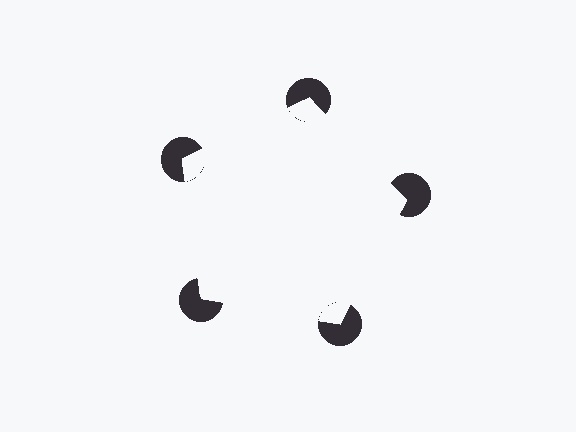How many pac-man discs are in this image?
There are 5 — one at each vertex of the illusory pentagon.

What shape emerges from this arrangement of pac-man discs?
An illusory pentagon — its edges are inferred from the aligned wedge cuts in the pac-man discs, not physically drawn.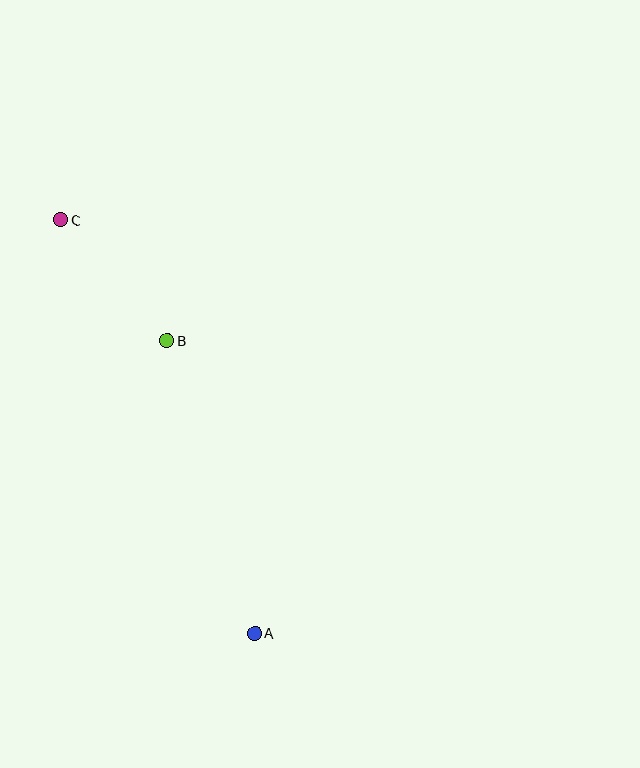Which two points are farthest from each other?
Points A and C are farthest from each other.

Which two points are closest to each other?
Points B and C are closest to each other.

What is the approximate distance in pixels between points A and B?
The distance between A and B is approximately 306 pixels.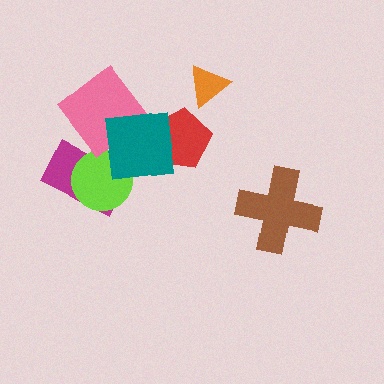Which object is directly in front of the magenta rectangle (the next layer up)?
The lime circle is directly in front of the magenta rectangle.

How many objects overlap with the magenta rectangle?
2 objects overlap with the magenta rectangle.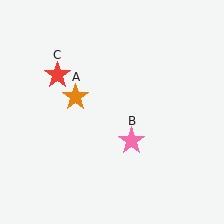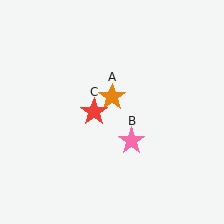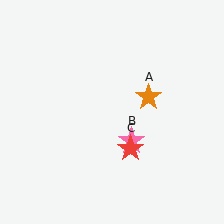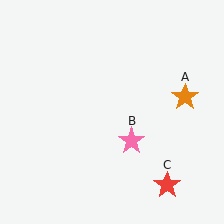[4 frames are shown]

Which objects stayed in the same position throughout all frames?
Pink star (object B) remained stationary.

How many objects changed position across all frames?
2 objects changed position: orange star (object A), red star (object C).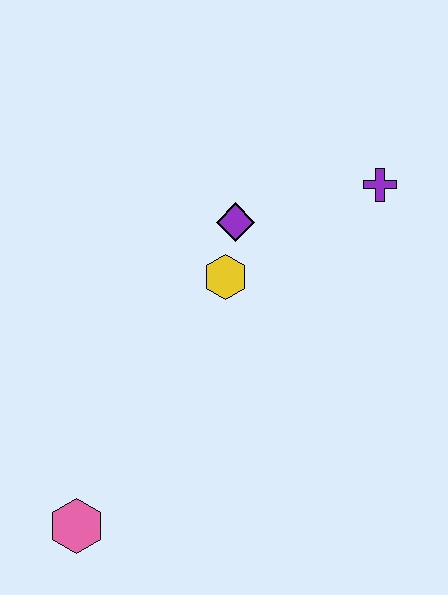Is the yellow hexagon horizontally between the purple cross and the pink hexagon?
Yes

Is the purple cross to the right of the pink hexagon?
Yes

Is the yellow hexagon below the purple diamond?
Yes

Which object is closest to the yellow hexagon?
The purple diamond is closest to the yellow hexagon.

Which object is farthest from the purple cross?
The pink hexagon is farthest from the purple cross.